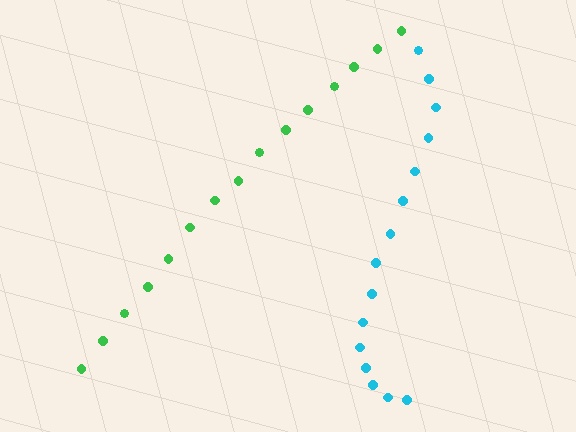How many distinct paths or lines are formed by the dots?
There are 2 distinct paths.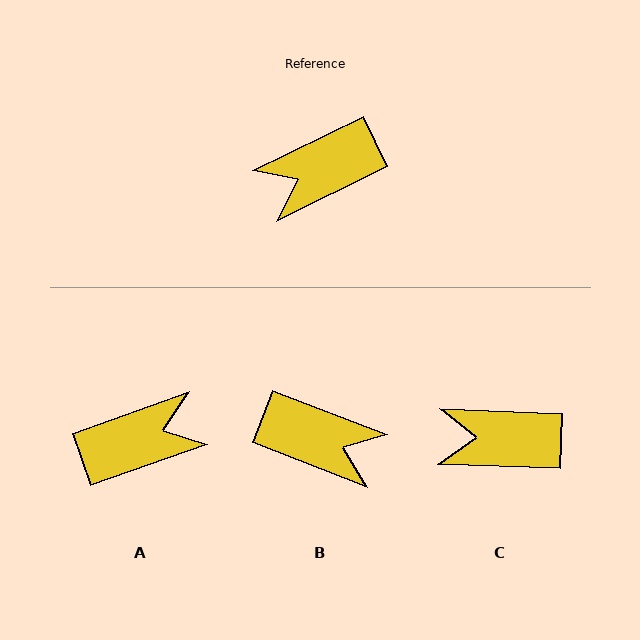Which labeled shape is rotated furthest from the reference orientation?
A, about 173 degrees away.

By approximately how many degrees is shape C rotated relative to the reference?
Approximately 28 degrees clockwise.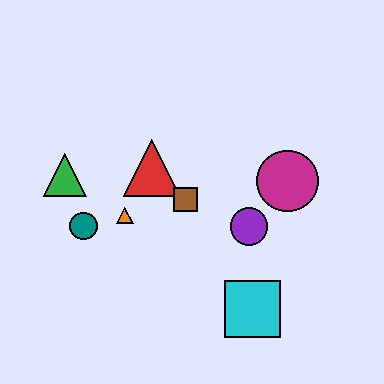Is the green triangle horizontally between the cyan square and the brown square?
No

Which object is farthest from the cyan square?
The green triangle is farthest from the cyan square.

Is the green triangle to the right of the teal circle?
No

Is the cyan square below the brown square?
Yes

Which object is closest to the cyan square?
The purple circle is closest to the cyan square.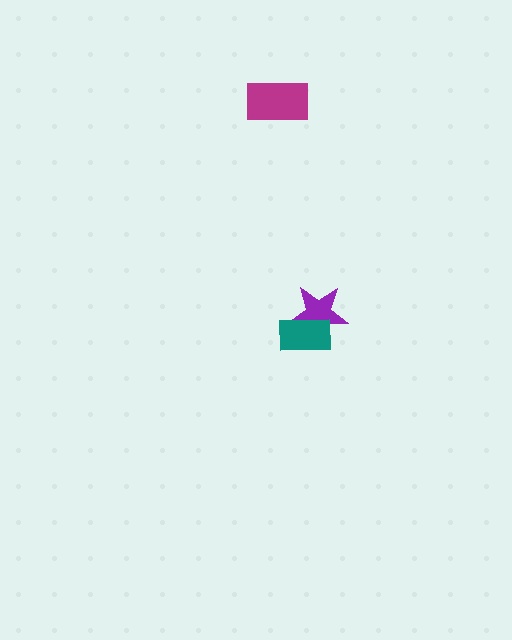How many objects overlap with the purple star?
1 object overlaps with the purple star.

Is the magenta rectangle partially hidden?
No, no other shape covers it.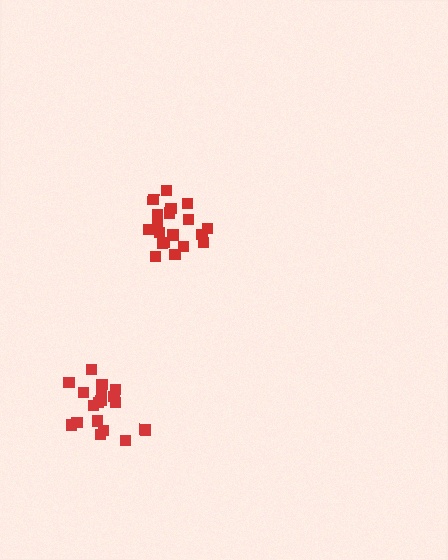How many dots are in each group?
Group 1: 18 dots, Group 2: 19 dots (37 total).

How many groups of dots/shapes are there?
There are 2 groups.